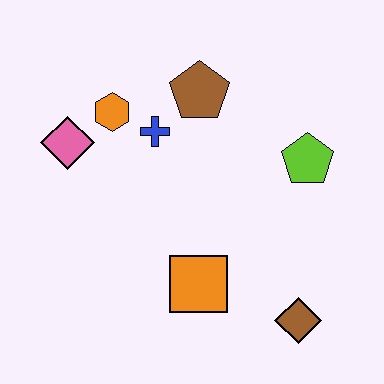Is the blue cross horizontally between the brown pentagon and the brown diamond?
No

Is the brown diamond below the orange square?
Yes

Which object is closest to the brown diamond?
The orange square is closest to the brown diamond.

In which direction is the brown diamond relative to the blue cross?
The brown diamond is below the blue cross.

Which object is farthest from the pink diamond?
The brown diamond is farthest from the pink diamond.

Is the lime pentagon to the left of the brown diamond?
No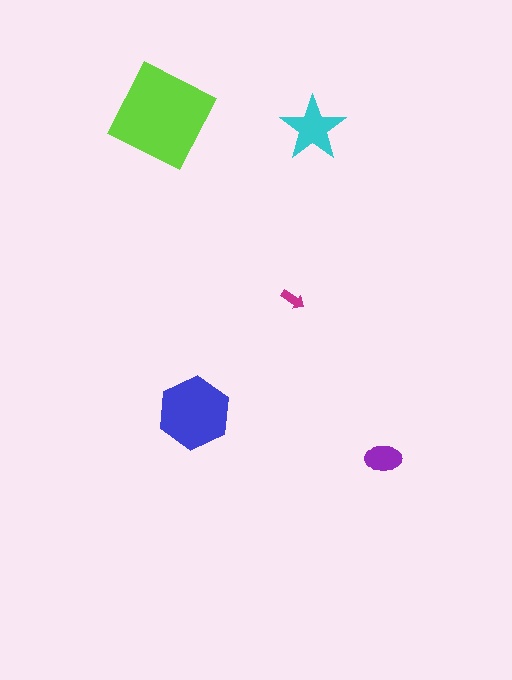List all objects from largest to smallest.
The lime diamond, the blue hexagon, the cyan star, the purple ellipse, the magenta arrow.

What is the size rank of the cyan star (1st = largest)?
3rd.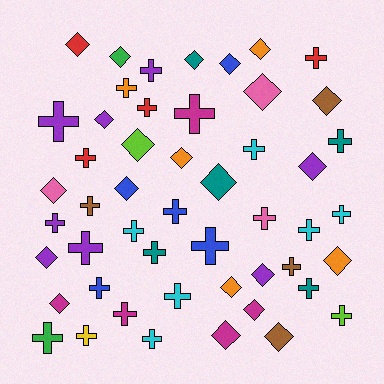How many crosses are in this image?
There are 28 crosses.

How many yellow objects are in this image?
There is 1 yellow object.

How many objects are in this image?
There are 50 objects.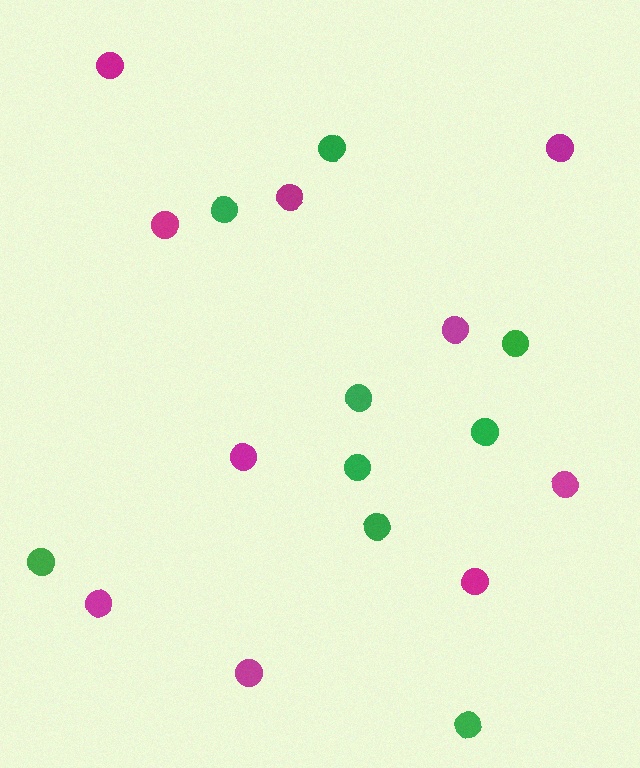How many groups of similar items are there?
There are 2 groups: one group of magenta circles (10) and one group of green circles (9).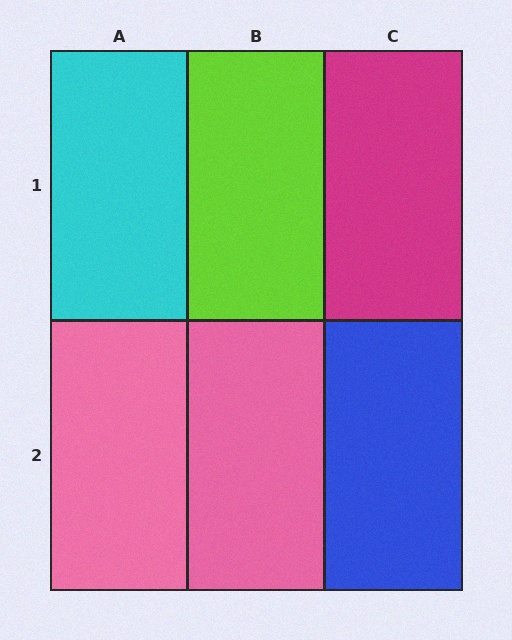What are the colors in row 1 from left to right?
Cyan, lime, magenta.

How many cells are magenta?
1 cell is magenta.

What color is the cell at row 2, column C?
Blue.